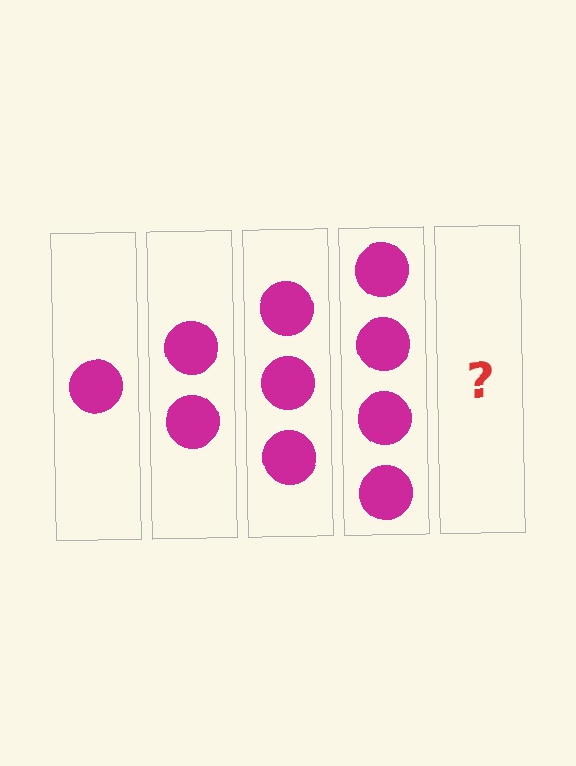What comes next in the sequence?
The next element should be 5 circles.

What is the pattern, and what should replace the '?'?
The pattern is that each step adds one more circle. The '?' should be 5 circles.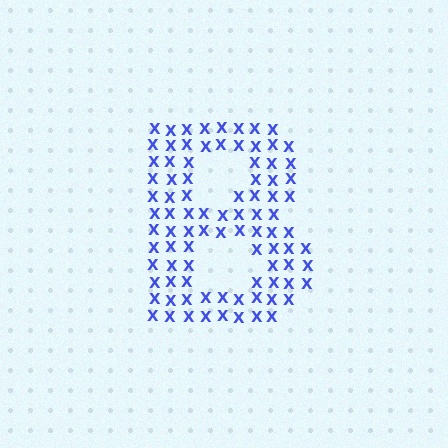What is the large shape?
The large shape is the letter B.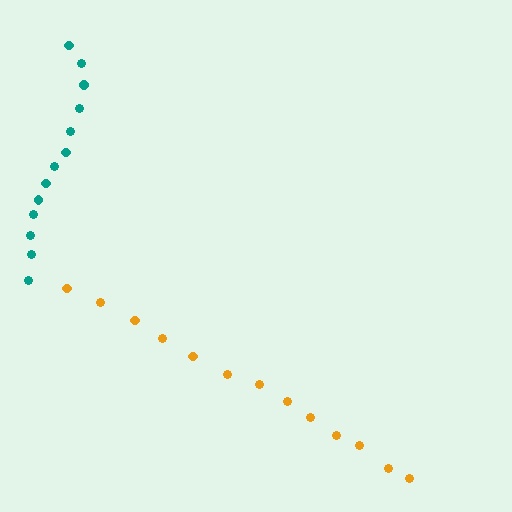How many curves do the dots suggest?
There are 2 distinct paths.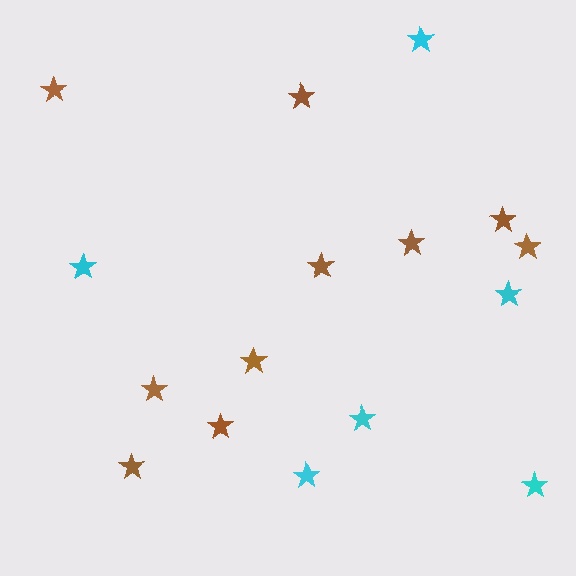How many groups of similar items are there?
There are 2 groups: one group of brown stars (10) and one group of cyan stars (6).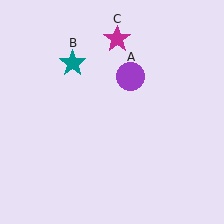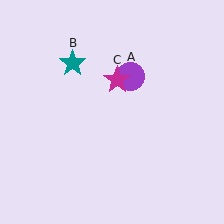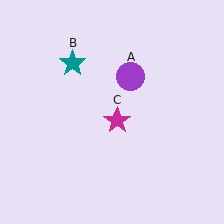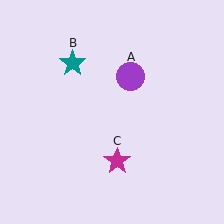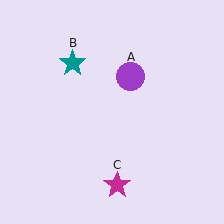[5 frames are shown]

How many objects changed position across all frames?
1 object changed position: magenta star (object C).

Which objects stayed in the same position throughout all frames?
Purple circle (object A) and teal star (object B) remained stationary.